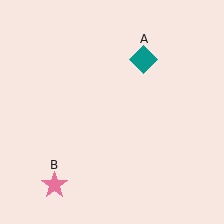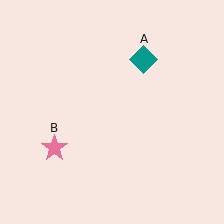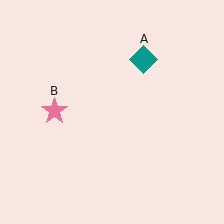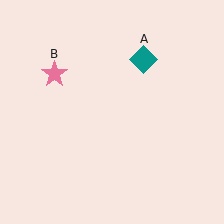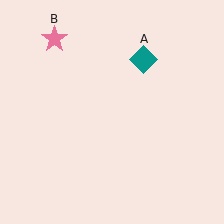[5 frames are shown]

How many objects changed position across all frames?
1 object changed position: pink star (object B).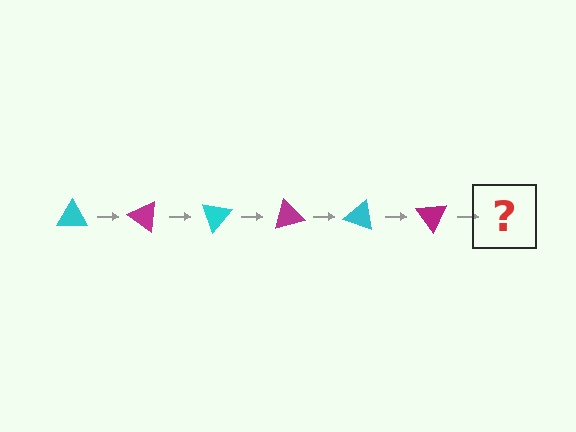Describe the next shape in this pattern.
It should be a cyan triangle, rotated 210 degrees from the start.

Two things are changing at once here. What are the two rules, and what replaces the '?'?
The two rules are that it rotates 35 degrees each step and the color cycles through cyan and magenta. The '?' should be a cyan triangle, rotated 210 degrees from the start.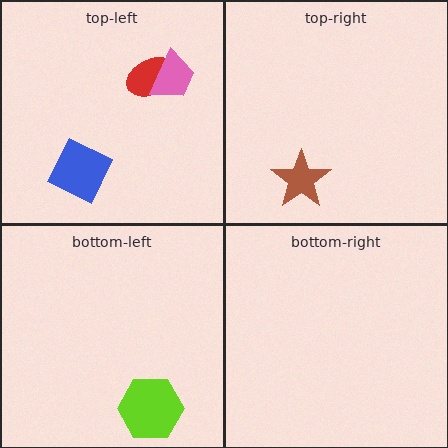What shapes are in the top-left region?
The red ellipse, the pink trapezoid, the blue diamond.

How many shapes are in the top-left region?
3.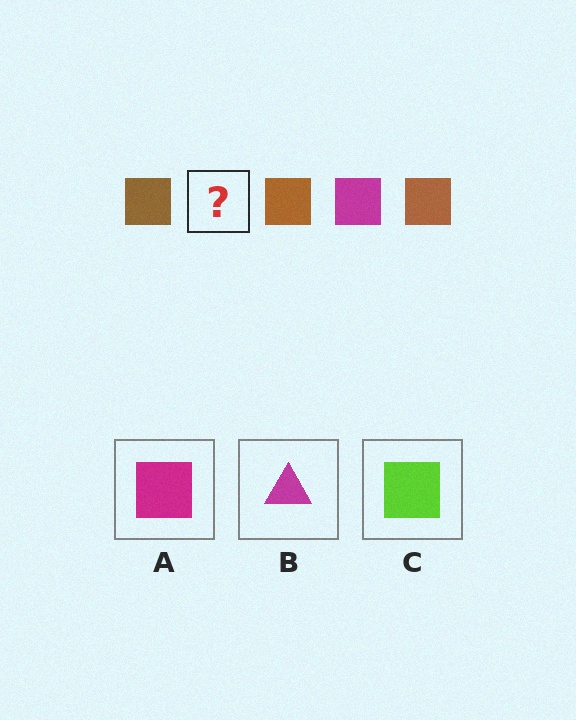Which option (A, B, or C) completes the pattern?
A.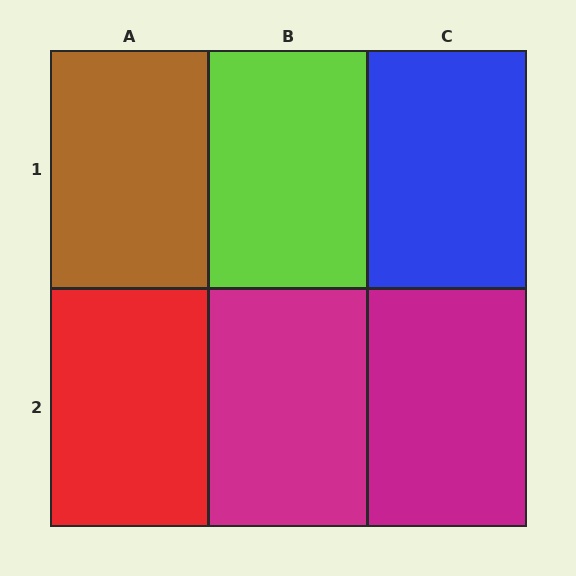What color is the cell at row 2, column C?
Magenta.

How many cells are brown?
1 cell is brown.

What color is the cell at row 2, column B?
Magenta.